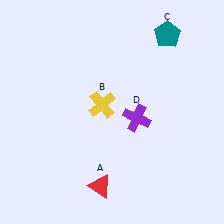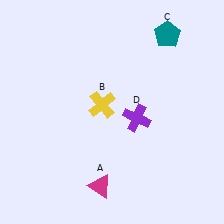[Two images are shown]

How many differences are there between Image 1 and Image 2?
There is 1 difference between the two images.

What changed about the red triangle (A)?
In Image 1, A is red. In Image 2, it changed to magenta.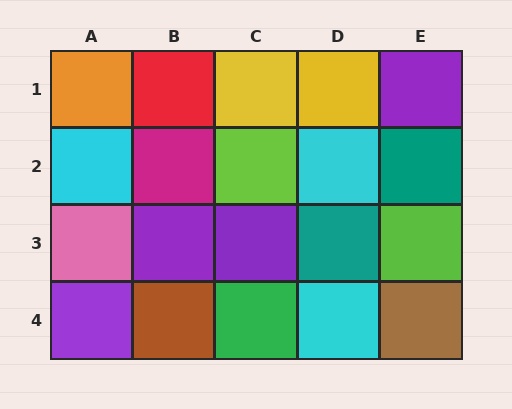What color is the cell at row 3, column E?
Lime.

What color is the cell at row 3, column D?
Teal.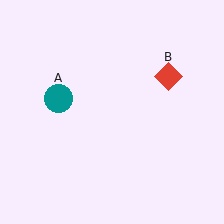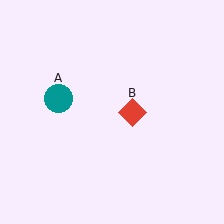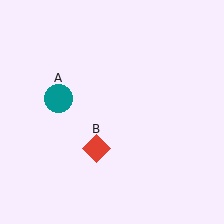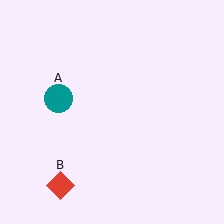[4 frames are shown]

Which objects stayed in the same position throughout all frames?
Teal circle (object A) remained stationary.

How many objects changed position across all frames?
1 object changed position: red diamond (object B).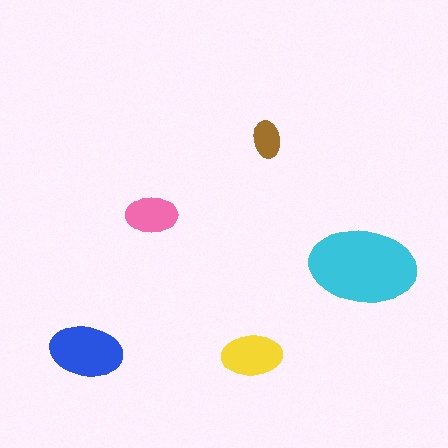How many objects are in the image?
There are 5 objects in the image.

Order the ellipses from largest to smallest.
the cyan one, the blue one, the yellow one, the pink one, the brown one.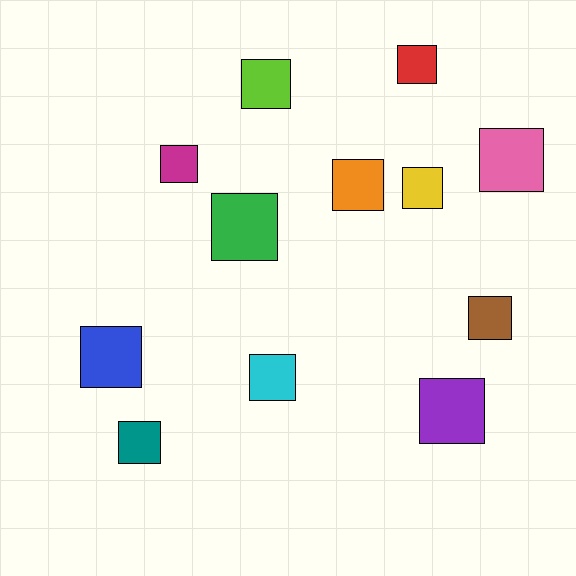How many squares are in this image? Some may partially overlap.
There are 12 squares.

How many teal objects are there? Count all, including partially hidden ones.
There is 1 teal object.